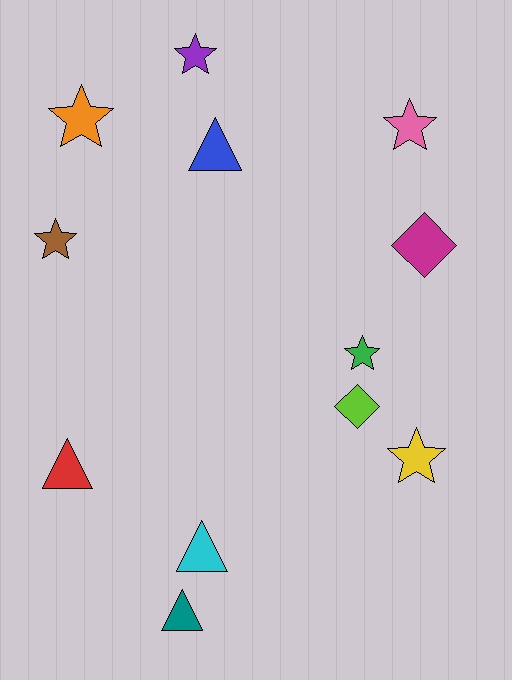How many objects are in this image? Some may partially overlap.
There are 12 objects.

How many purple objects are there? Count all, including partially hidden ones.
There is 1 purple object.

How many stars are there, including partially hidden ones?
There are 6 stars.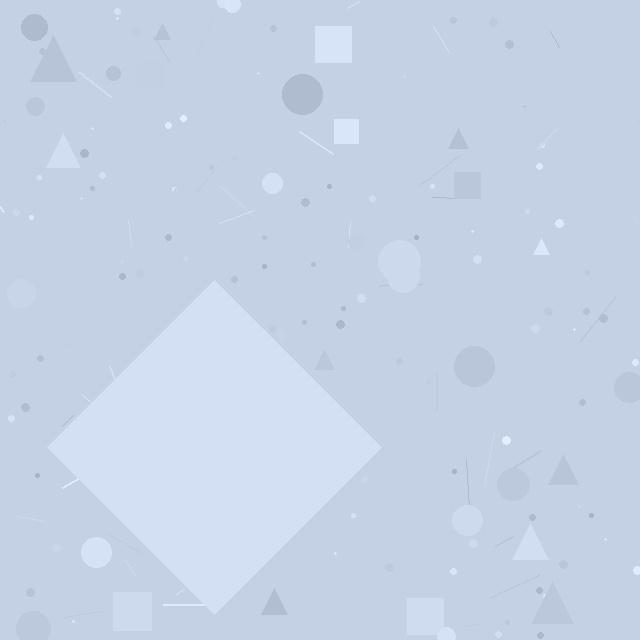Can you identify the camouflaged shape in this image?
The camouflaged shape is a diamond.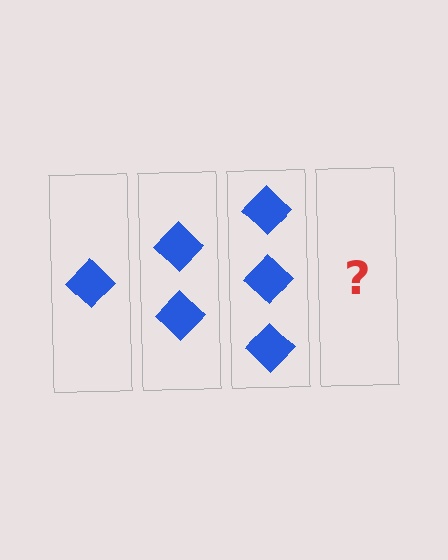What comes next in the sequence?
The next element should be 4 diamonds.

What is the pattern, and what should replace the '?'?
The pattern is that each step adds one more diamond. The '?' should be 4 diamonds.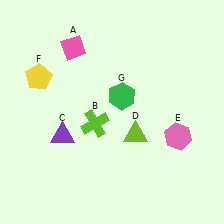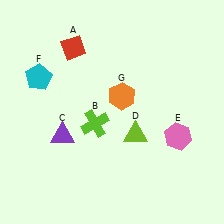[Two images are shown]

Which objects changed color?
A changed from pink to red. F changed from yellow to cyan. G changed from green to orange.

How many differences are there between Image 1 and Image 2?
There are 3 differences between the two images.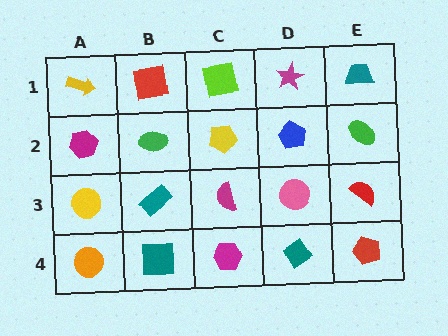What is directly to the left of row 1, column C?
A red square.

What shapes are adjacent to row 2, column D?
A magenta star (row 1, column D), a pink circle (row 3, column D), a yellow pentagon (row 2, column C), a green ellipse (row 2, column E).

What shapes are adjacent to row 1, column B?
A green ellipse (row 2, column B), a yellow arrow (row 1, column A), a lime square (row 1, column C).